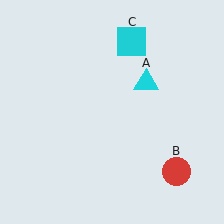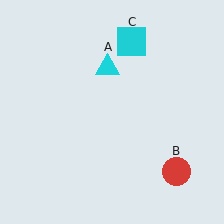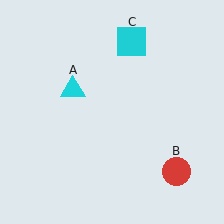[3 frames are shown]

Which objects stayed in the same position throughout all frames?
Red circle (object B) and cyan square (object C) remained stationary.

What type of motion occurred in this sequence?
The cyan triangle (object A) rotated counterclockwise around the center of the scene.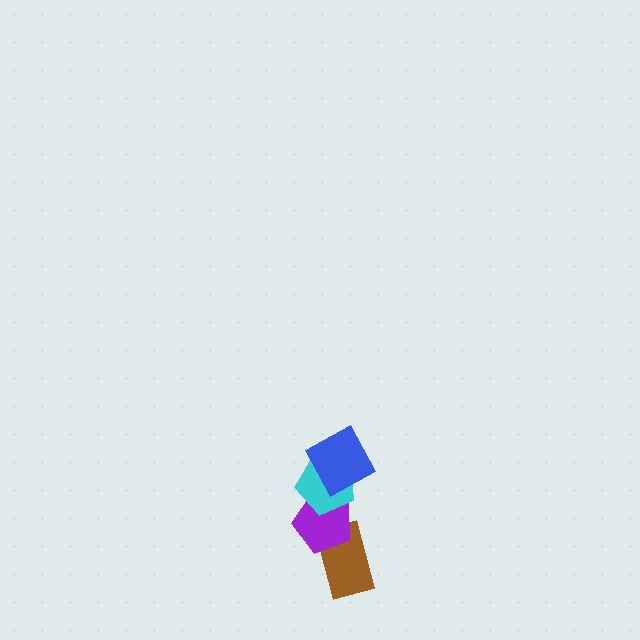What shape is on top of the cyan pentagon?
The blue square is on top of the cyan pentagon.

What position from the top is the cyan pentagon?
The cyan pentagon is 2nd from the top.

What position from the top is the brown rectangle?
The brown rectangle is 4th from the top.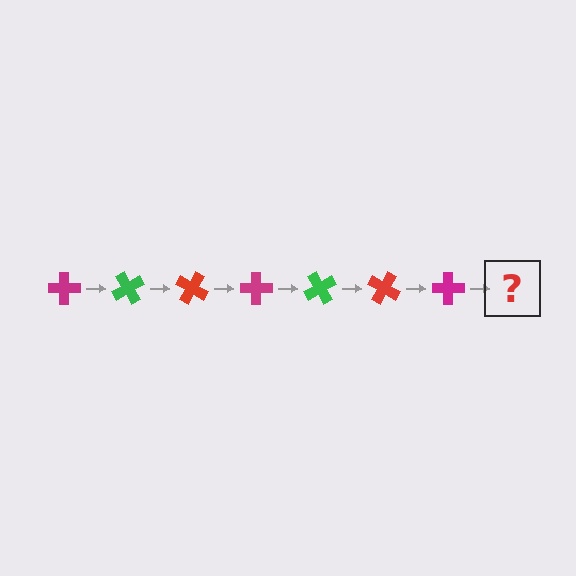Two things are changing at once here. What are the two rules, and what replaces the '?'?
The two rules are that it rotates 60 degrees each step and the color cycles through magenta, green, and red. The '?' should be a green cross, rotated 420 degrees from the start.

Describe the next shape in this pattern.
It should be a green cross, rotated 420 degrees from the start.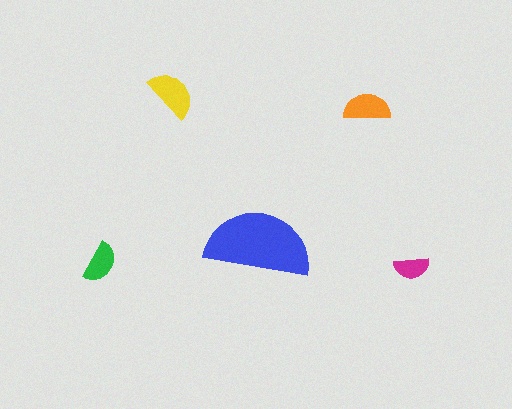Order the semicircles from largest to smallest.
the blue one, the yellow one, the orange one, the green one, the magenta one.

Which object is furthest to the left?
The green semicircle is leftmost.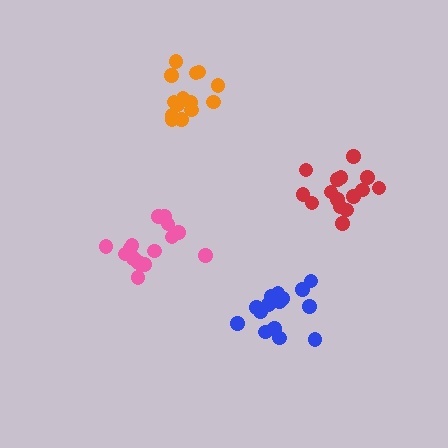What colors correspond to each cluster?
The clusters are colored: pink, blue, red, orange.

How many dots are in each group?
Group 1: 15 dots, Group 2: 15 dots, Group 3: 15 dots, Group 4: 14 dots (59 total).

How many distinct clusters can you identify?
There are 4 distinct clusters.